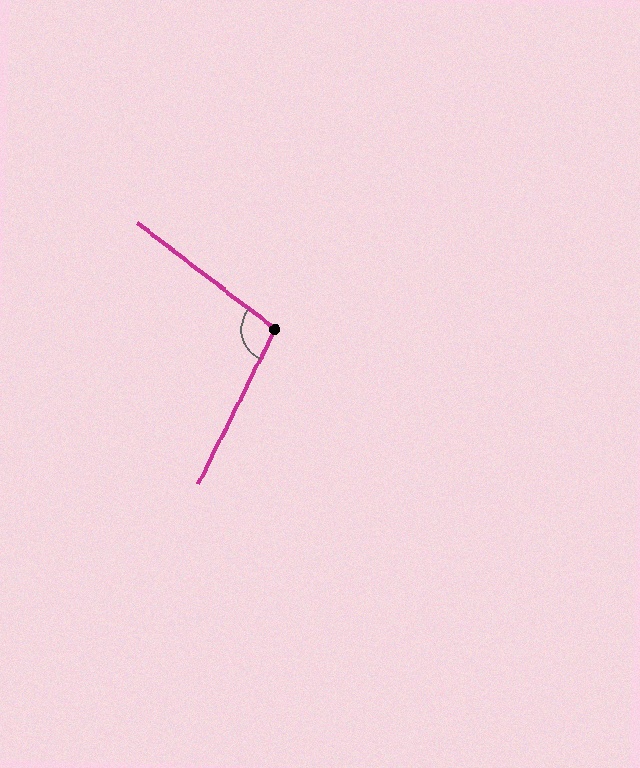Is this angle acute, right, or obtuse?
It is obtuse.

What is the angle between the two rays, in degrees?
Approximately 101 degrees.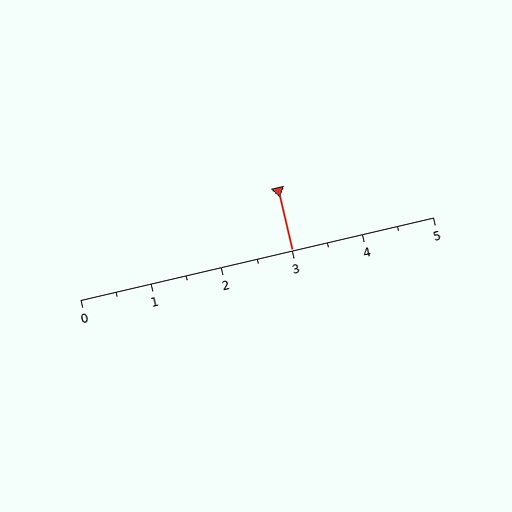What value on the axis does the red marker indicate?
The marker indicates approximately 3.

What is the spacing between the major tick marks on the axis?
The major ticks are spaced 1 apart.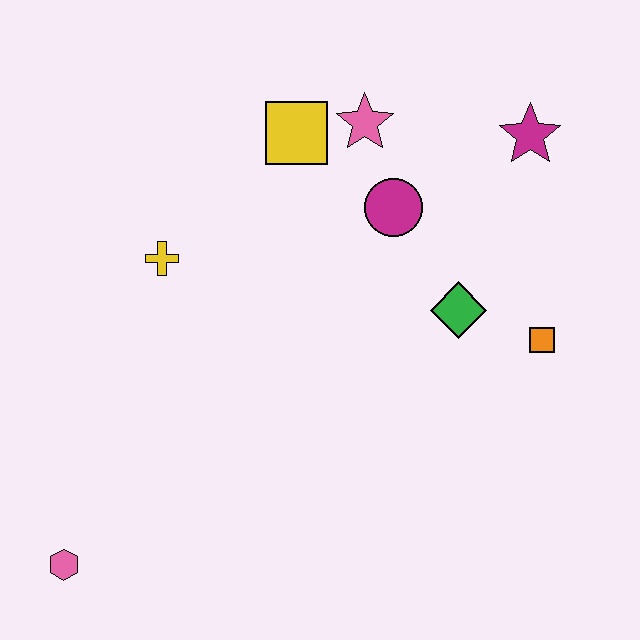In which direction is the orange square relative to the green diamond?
The orange square is to the right of the green diamond.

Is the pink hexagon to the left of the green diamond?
Yes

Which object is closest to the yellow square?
The pink star is closest to the yellow square.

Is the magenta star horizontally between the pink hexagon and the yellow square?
No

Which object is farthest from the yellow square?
The pink hexagon is farthest from the yellow square.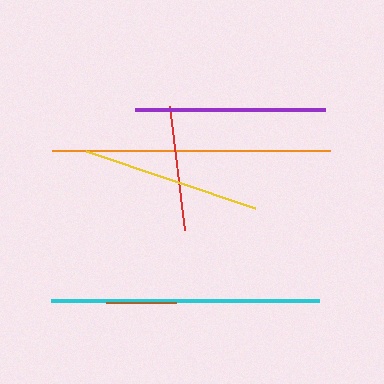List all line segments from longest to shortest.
From longest to shortest: orange, cyan, purple, yellow, red, brown.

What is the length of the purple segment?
The purple segment is approximately 190 pixels long.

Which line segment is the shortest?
The brown line is the shortest at approximately 70 pixels.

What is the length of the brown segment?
The brown segment is approximately 70 pixels long.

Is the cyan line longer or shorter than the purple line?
The cyan line is longer than the purple line.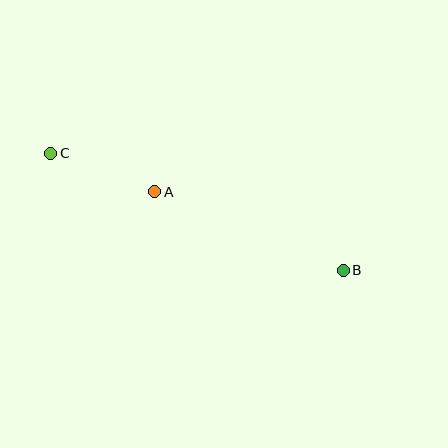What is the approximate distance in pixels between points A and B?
The distance between A and B is approximately 204 pixels.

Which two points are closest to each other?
Points A and C are closest to each other.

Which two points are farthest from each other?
Points B and C are farthest from each other.